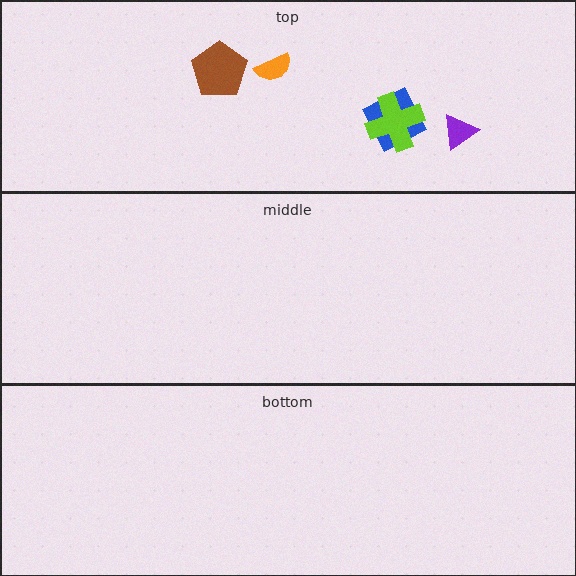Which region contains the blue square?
The top region.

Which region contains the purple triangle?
The top region.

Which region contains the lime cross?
The top region.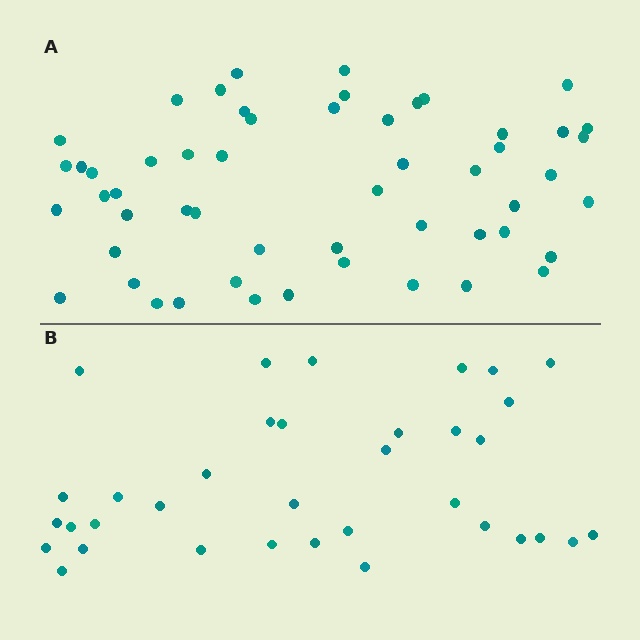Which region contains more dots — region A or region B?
Region A (the top region) has more dots.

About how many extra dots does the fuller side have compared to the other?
Region A has approximately 20 more dots than region B.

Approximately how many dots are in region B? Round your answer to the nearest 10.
About 40 dots. (The exact count is 35, which rounds to 40.)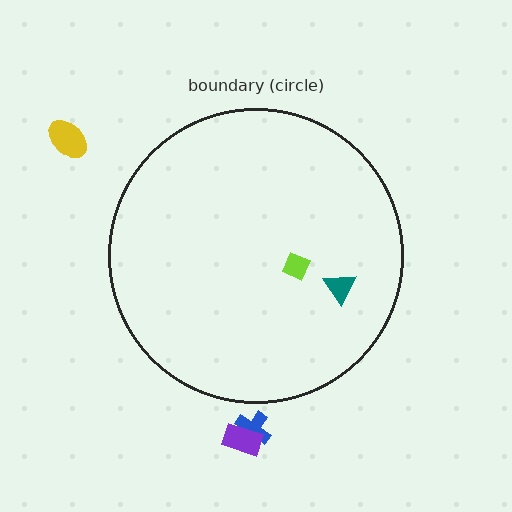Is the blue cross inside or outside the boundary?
Outside.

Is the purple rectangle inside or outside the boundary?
Outside.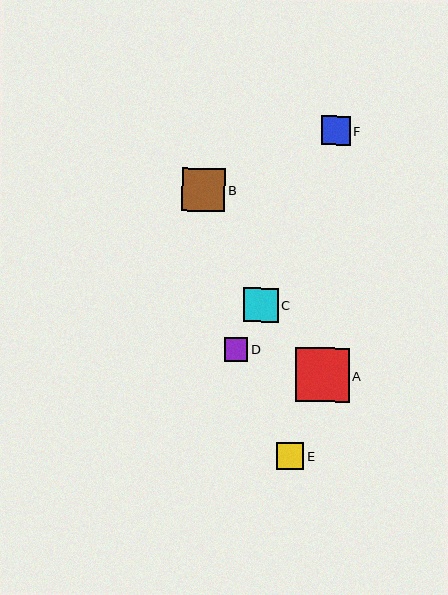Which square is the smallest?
Square D is the smallest with a size of approximately 23 pixels.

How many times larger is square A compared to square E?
Square A is approximately 2.0 times the size of square E.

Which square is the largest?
Square A is the largest with a size of approximately 54 pixels.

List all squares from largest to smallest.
From largest to smallest: A, B, C, F, E, D.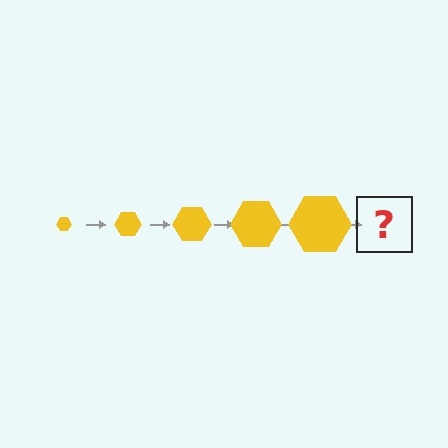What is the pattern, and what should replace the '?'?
The pattern is that the hexagon gets progressively larger each step. The '?' should be a yellow hexagon, larger than the previous one.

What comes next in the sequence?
The next element should be a yellow hexagon, larger than the previous one.